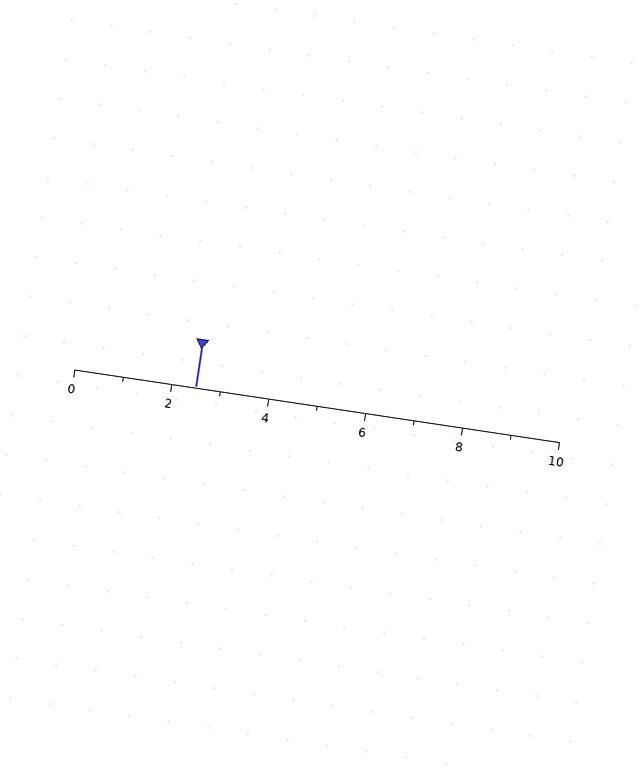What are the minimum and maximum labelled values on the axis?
The axis runs from 0 to 10.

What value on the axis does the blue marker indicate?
The marker indicates approximately 2.5.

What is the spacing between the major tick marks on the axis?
The major ticks are spaced 2 apart.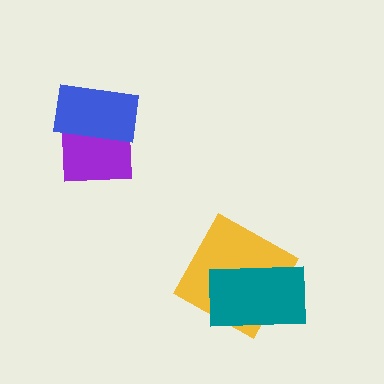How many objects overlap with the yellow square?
1 object overlaps with the yellow square.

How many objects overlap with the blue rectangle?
1 object overlaps with the blue rectangle.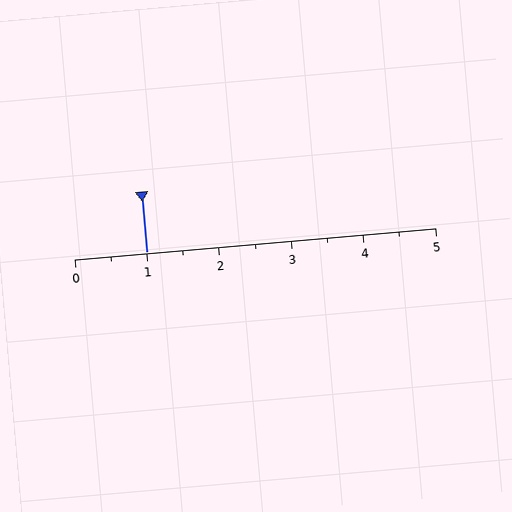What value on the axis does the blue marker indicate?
The marker indicates approximately 1.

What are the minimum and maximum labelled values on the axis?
The axis runs from 0 to 5.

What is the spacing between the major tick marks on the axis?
The major ticks are spaced 1 apart.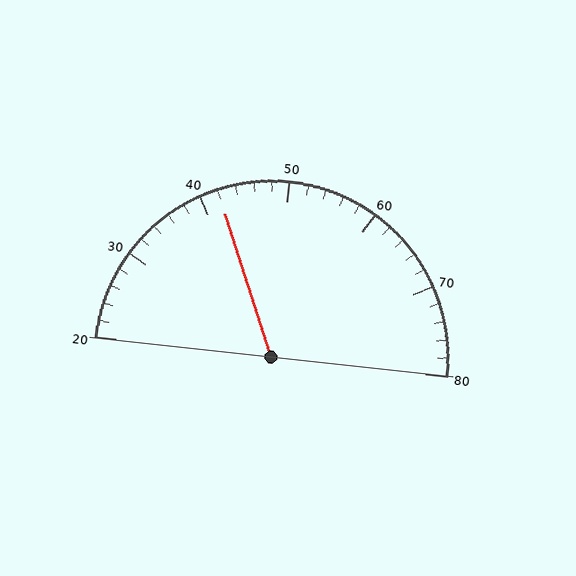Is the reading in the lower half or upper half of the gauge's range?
The reading is in the lower half of the range (20 to 80).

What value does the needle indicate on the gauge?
The needle indicates approximately 42.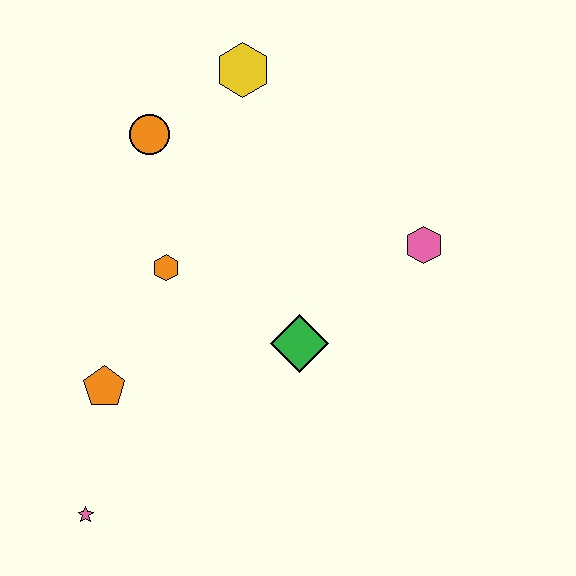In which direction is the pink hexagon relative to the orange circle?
The pink hexagon is to the right of the orange circle.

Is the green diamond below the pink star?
No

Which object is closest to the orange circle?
The yellow hexagon is closest to the orange circle.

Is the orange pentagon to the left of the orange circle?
Yes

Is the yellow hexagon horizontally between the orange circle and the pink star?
No